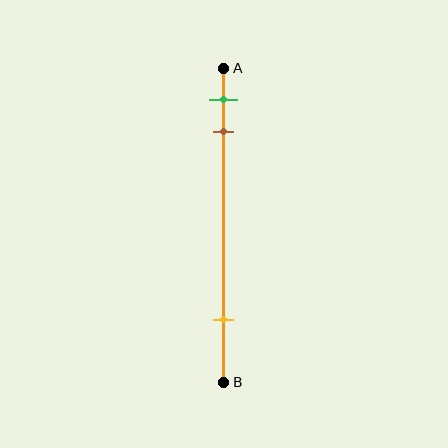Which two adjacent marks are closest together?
The green and brown marks are the closest adjacent pair.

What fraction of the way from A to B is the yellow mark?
The yellow mark is approximately 80% (0.8) of the way from A to B.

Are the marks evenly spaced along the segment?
No, the marks are not evenly spaced.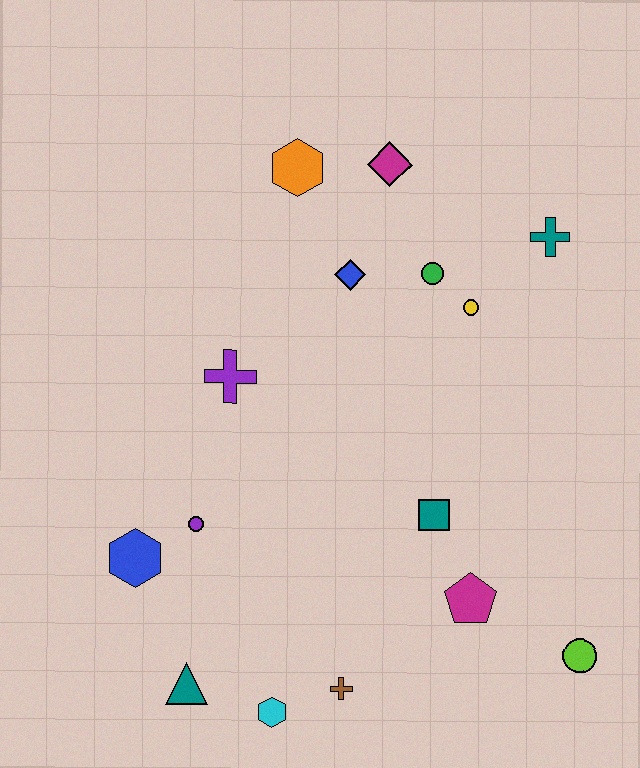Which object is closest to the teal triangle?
The cyan hexagon is closest to the teal triangle.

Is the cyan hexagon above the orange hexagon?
No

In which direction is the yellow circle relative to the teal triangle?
The yellow circle is above the teal triangle.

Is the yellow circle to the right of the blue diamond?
Yes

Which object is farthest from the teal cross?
The teal triangle is farthest from the teal cross.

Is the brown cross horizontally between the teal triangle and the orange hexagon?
No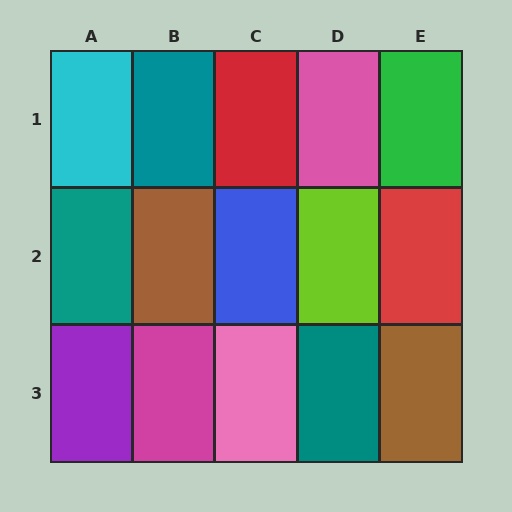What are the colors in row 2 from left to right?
Teal, brown, blue, lime, red.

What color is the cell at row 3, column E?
Brown.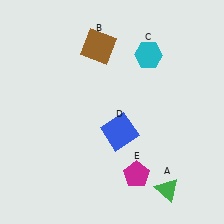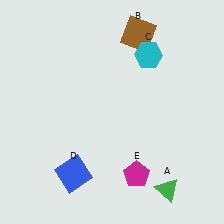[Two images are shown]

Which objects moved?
The objects that moved are: the brown square (B), the blue square (D).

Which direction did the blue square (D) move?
The blue square (D) moved left.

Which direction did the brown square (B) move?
The brown square (B) moved right.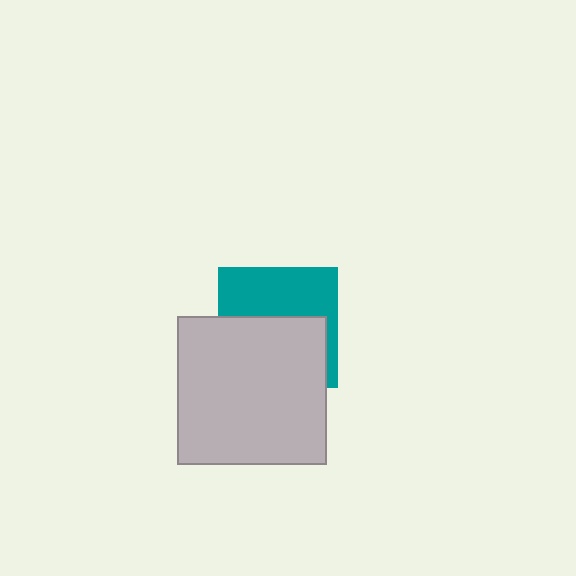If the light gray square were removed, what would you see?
You would see the complete teal square.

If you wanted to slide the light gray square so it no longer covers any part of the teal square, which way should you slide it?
Slide it down — that is the most direct way to separate the two shapes.